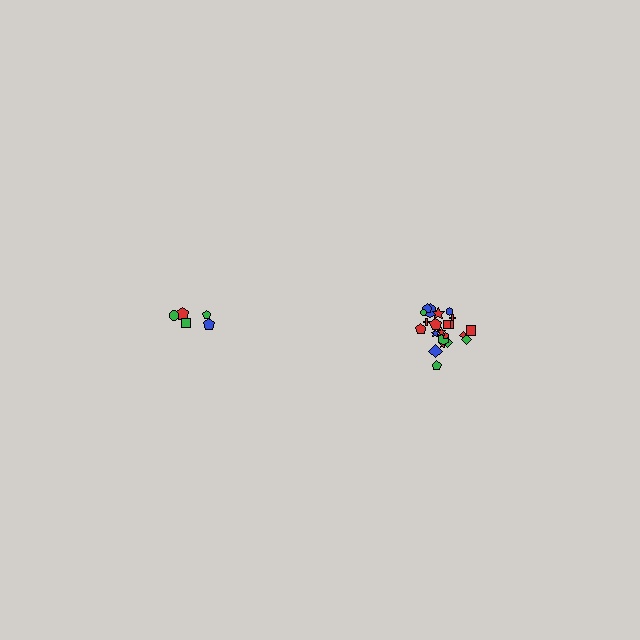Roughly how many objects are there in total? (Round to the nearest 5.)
Roughly 25 objects in total.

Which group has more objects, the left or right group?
The right group.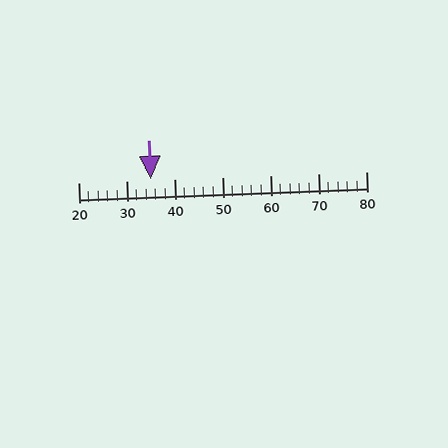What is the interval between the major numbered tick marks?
The major tick marks are spaced 10 units apart.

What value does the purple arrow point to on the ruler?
The purple arrow points to approximately 35.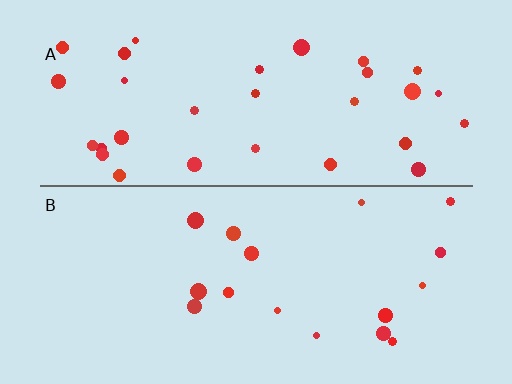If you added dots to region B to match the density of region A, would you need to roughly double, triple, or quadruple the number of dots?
Approximately double.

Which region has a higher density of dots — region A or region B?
A (the top).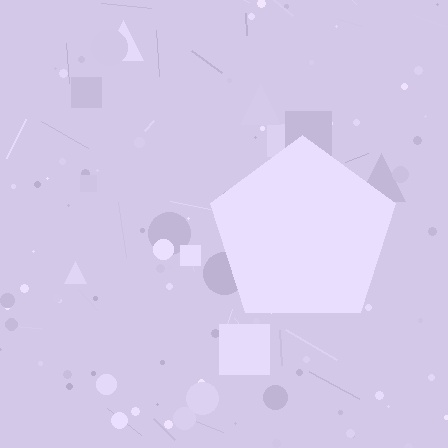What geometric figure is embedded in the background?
A pentagon is embedded in the background.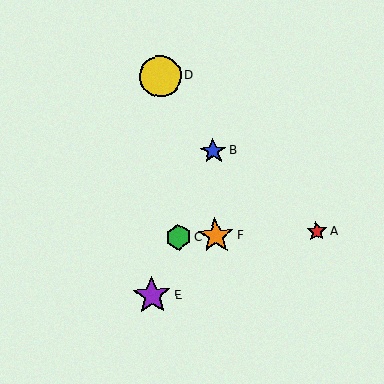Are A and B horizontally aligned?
No, A is at y≈231 and B is at y≈151.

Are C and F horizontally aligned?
Yes, both are at y≈237.